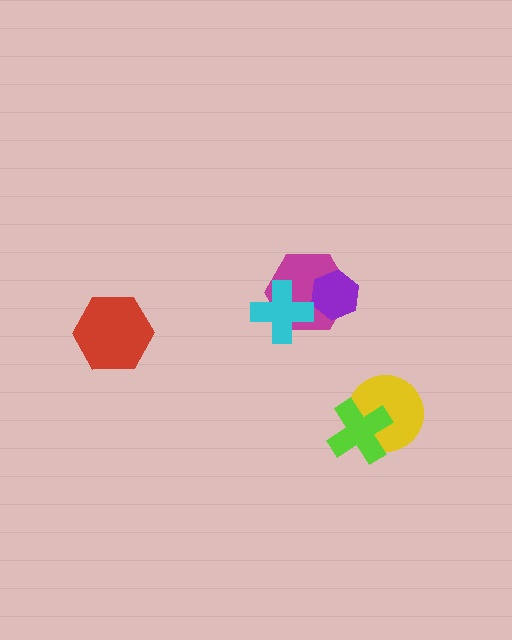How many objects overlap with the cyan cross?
1 object overlaps with the cyan cross.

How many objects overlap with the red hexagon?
0 objects overlap with the red hexagon.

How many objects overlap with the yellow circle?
1 object overlaps with the yellow circle.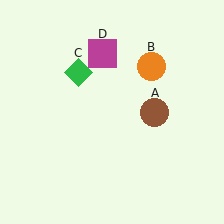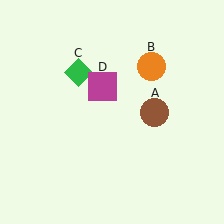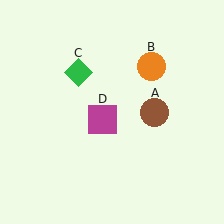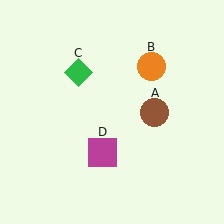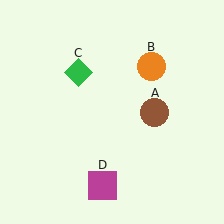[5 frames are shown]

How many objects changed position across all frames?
1 object changed position: magenta square (object D).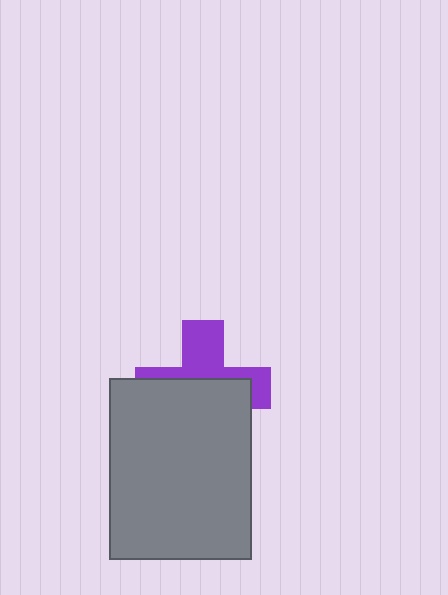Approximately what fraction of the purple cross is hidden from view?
Roughly 58% of the purple cross is hidden behind the gray rectangle.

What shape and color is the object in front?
The object in front is a gray rectangle.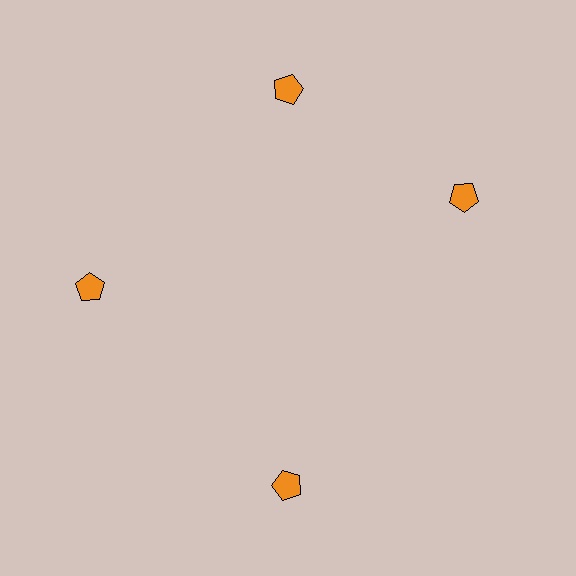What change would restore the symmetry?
The symmetry would be restored by rotating it back into even spacing with its neighbors so that all 4 pentagons sit at equal angles and equal distance from the center.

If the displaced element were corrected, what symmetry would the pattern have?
It would have 4-fold rotational symmetry — the pattern would map onto itself every 90 degrees.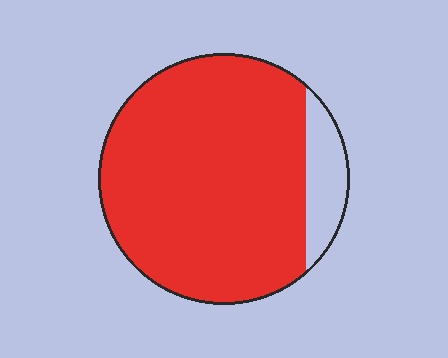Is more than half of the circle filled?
Yes.